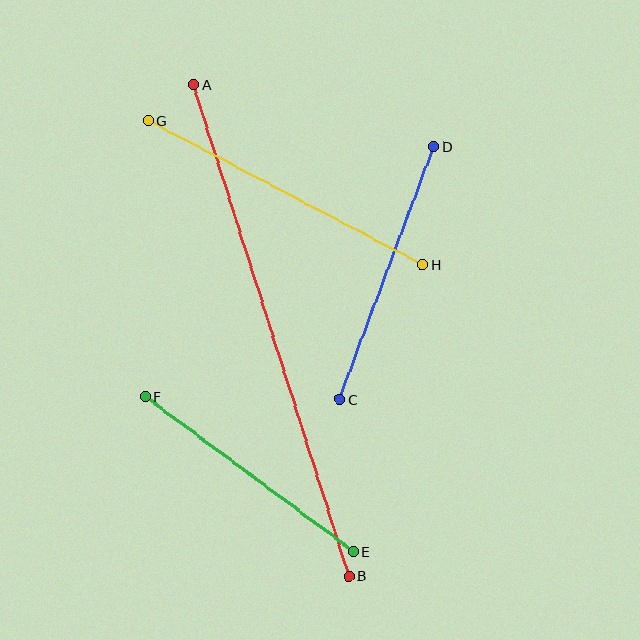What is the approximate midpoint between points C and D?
The midpoint is at approximately (387, 273) pixels.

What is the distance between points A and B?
The distance is approximately 516 pixels.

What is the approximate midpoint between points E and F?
The midpoint is at approximately (249, 474) pixels.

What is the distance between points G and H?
The distance is approximately 310 pixels.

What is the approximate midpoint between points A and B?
The midpoint is at approximately (271, 330) pixels.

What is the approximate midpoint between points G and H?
The midpoint is at approximately (285, 193) pixels.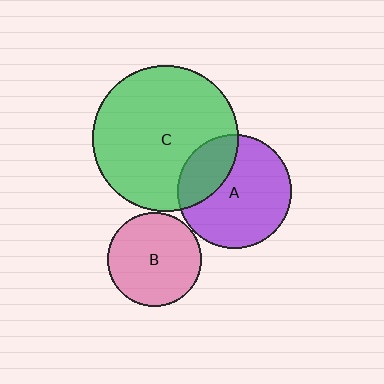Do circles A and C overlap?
Yes.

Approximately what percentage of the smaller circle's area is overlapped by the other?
Approximately 30%.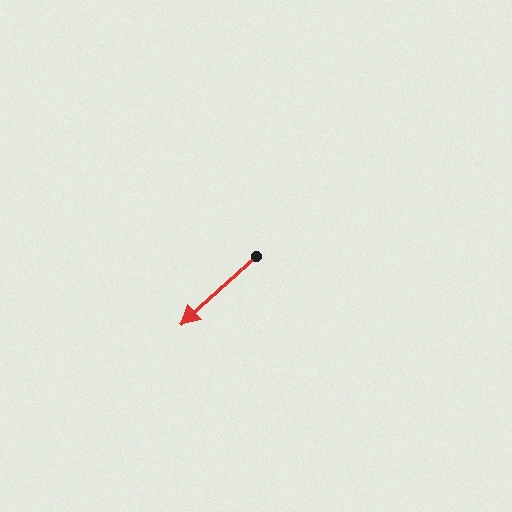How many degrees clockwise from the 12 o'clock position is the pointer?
Approximately 228 degrees.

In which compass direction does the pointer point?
Southwest.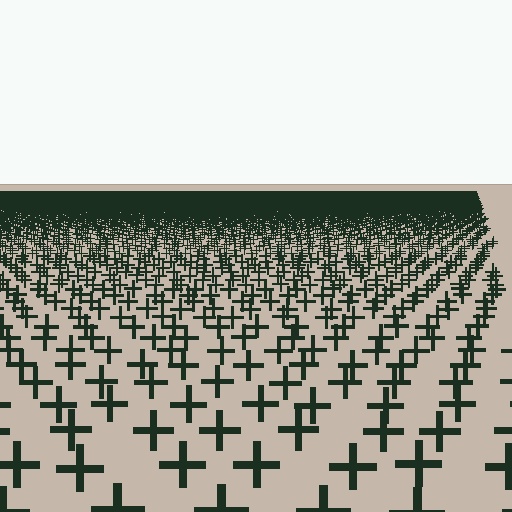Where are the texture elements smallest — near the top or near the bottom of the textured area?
Near the top.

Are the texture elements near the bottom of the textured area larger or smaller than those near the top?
Larger. Near the bottom, elements are closer to the viewer and appear at a bigger on-screen size.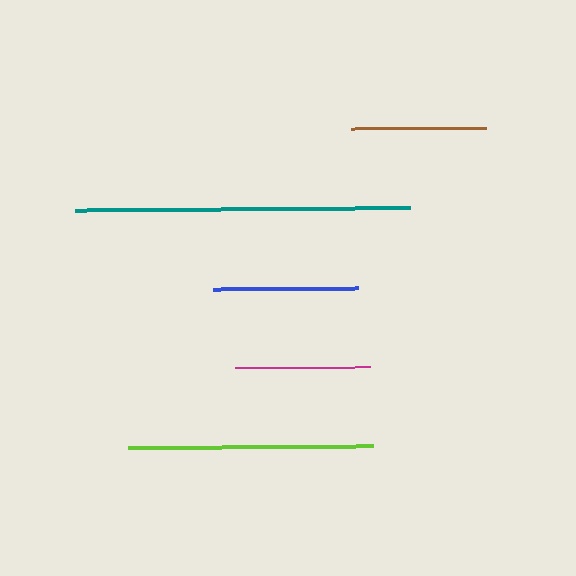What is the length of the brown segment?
The brown segment is approximately 135 pixels long.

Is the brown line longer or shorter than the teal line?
The teal line is longer than the brown line.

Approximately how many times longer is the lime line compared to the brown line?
The lime line is approximately 1.8 times the length of the brown line.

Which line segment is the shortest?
The magenta line is the shortest at approximately 134 pixels.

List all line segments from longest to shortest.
From longest to shortest: teal, lime, blue, brown, magenta.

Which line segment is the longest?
The teal line is the longest at approximately 335 pixels.